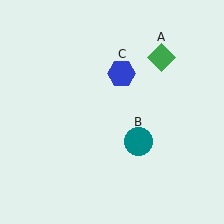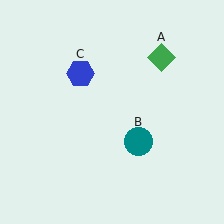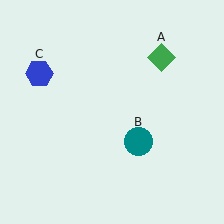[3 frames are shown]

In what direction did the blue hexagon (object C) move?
The blue hexagon (object C) moved left.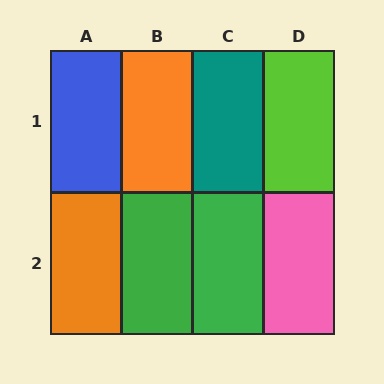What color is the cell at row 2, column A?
Orange.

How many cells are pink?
1 cell is pink.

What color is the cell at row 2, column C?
Green.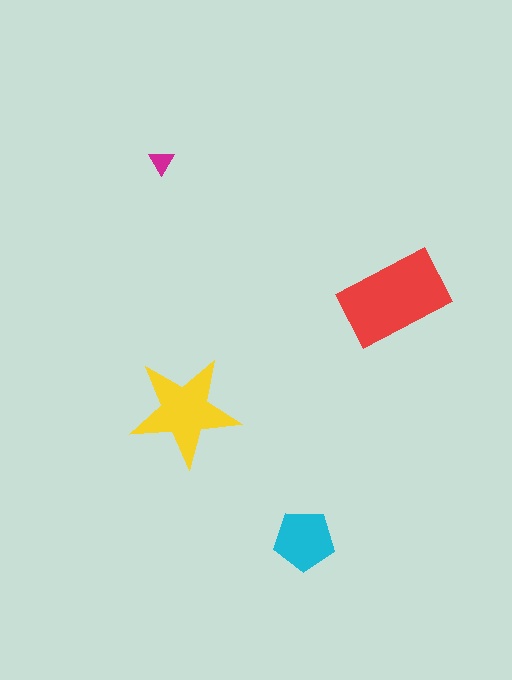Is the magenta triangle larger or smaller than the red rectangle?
Smaller.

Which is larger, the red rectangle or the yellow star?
The red rectangle.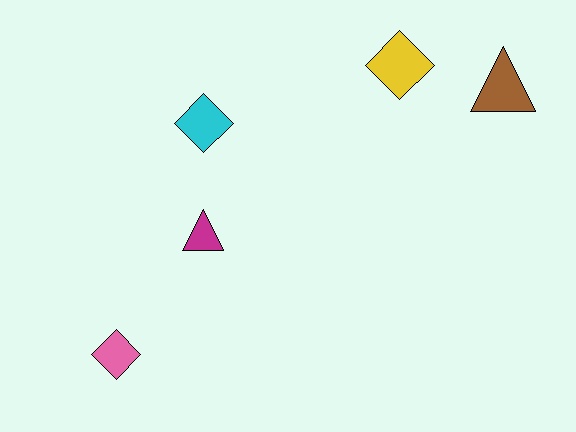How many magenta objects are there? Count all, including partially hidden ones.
There is 1 magenta object.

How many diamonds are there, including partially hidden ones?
There are 3 diamonds.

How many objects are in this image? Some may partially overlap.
There are 5 objects.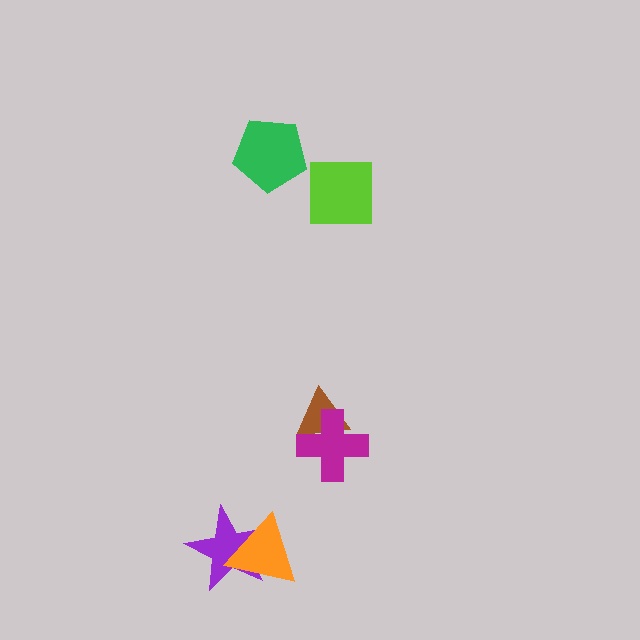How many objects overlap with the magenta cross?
1 object overlaps with the magenta cross.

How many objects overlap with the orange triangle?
1 object overlaps with the orange triangle.